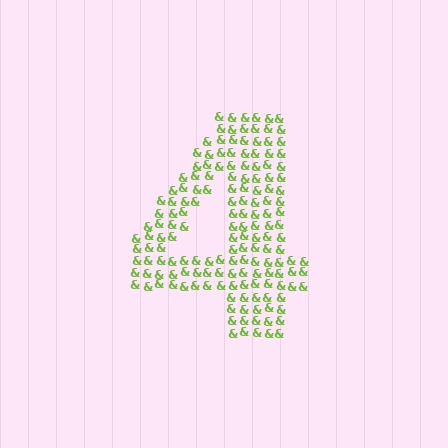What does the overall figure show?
The overall figure shows the digit 4.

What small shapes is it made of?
It is made of small ampersands.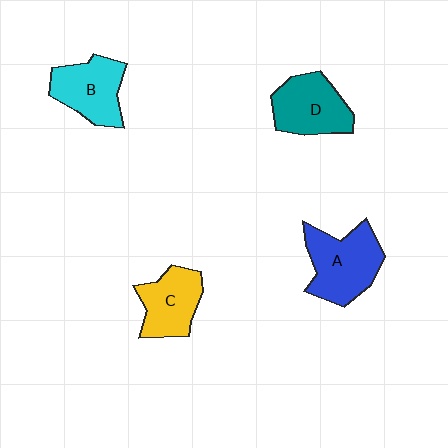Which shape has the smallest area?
Shape C (yellow).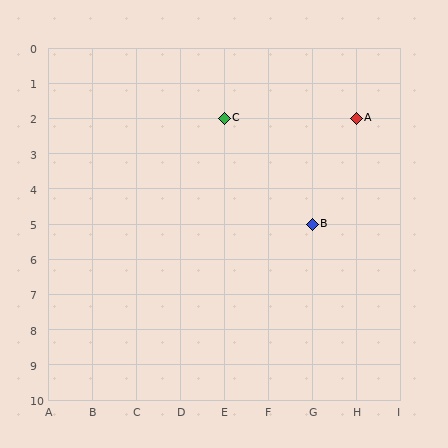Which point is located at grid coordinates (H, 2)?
Point A is at (H, 2).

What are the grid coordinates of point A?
Point A is at grid coordinates (H, 2).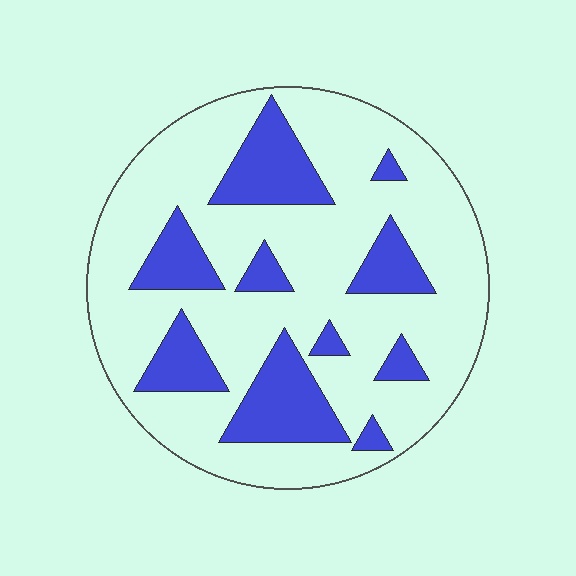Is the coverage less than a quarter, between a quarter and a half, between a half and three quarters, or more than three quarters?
Between a quarter and a half.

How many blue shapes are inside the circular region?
10.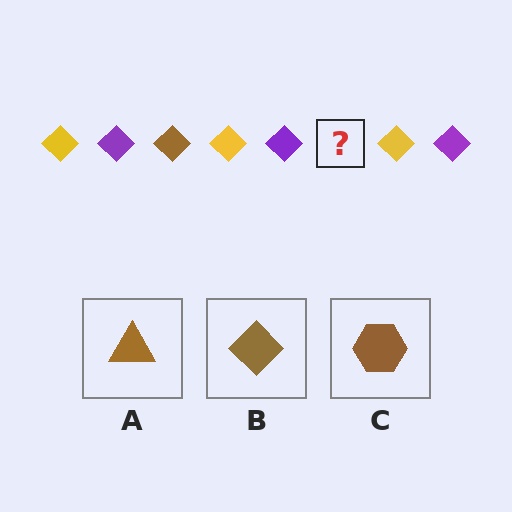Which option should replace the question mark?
Option B.